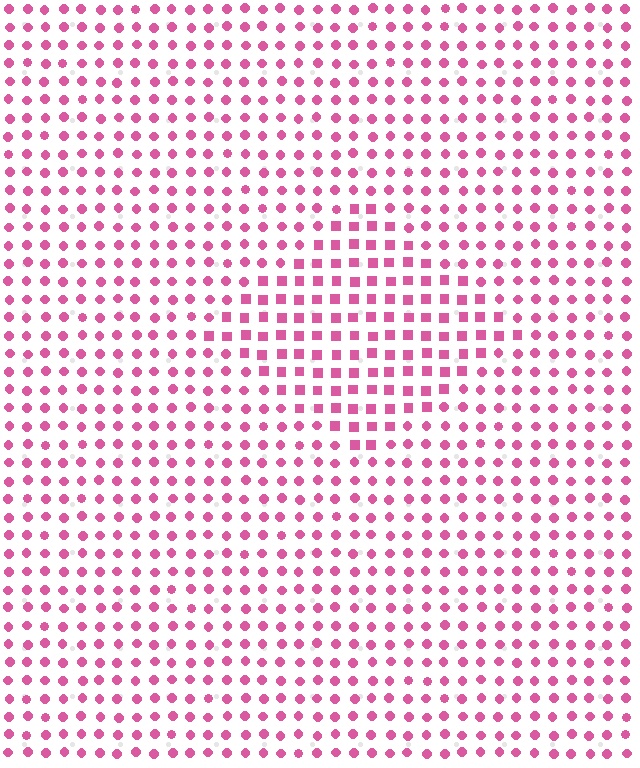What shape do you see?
I see a diamond.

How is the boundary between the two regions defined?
The boundary is defined by a change in element shape: squares inside vs. circles outside. All elements share the same color and spacing.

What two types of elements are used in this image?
The image uses squares inside the diamond region and circles outside it.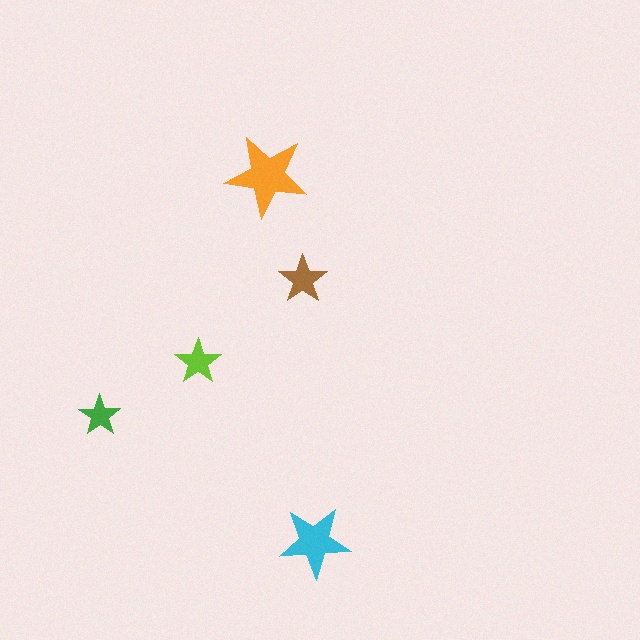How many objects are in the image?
There are 5 objects in the image.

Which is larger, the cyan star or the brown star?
The cyan one.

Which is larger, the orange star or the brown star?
The orange one.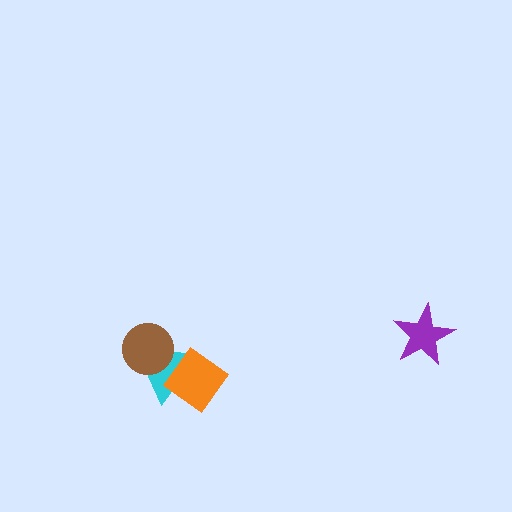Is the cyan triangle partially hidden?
Yes, it is partially covered by another shape.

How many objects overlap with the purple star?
0 objects overlap with the purple star.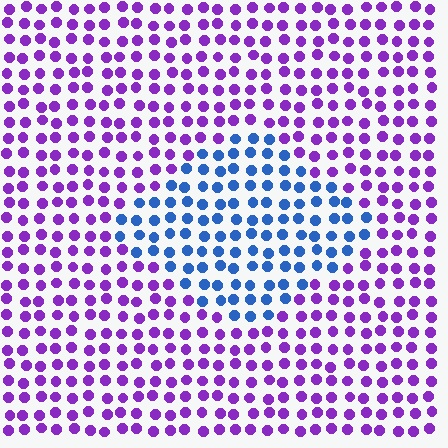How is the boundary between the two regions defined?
The boundary is defined purely by a slight shift in hue (about 61 degrees). Spacing, size, and orientation are identical on both sides.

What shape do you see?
I see a diamond.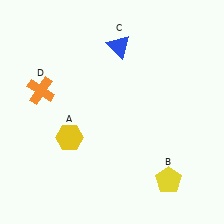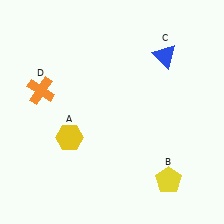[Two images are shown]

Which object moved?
The blue triangle (C) moved right.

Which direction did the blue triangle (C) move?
The blue triangle (C) moved right.